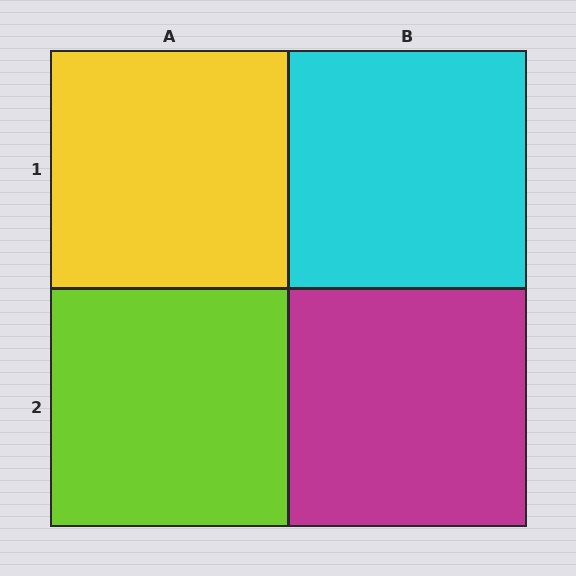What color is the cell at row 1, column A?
Yellow.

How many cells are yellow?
1 cell is yellow.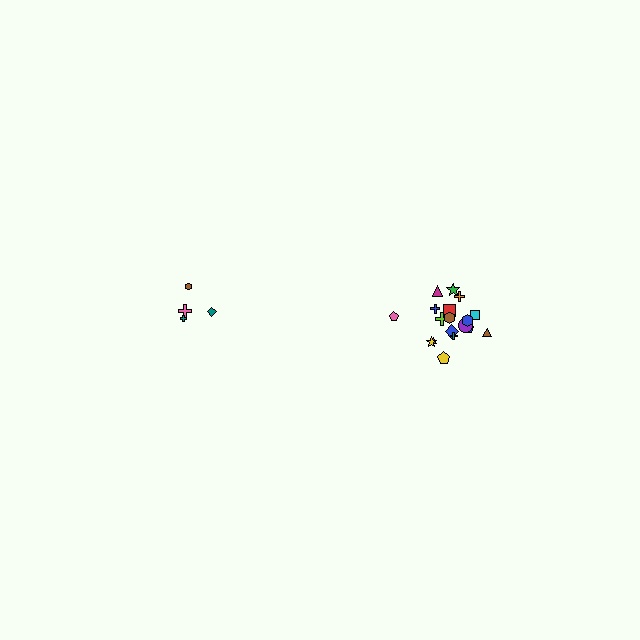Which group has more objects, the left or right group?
The right group.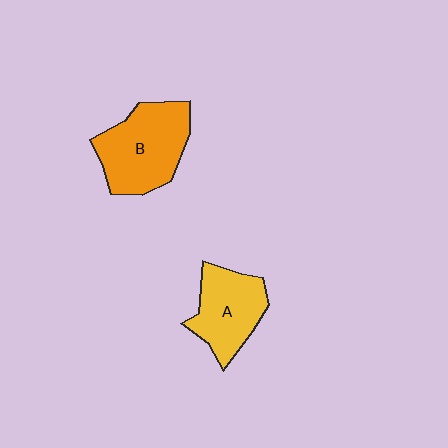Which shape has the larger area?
Shape B (orange).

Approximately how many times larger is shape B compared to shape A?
Approximately 1.3 times.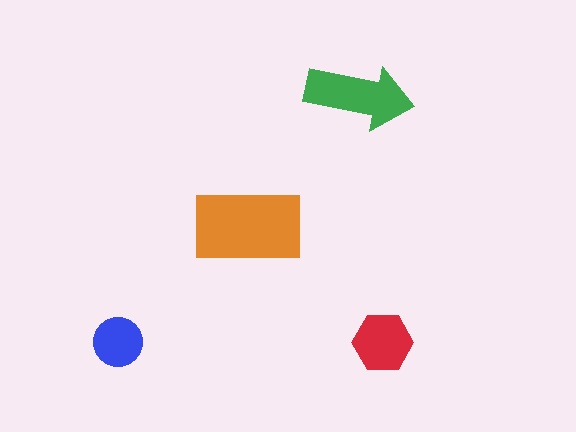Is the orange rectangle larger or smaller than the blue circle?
Larger.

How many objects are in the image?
There are 4 objects in the image.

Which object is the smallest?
The blue circle.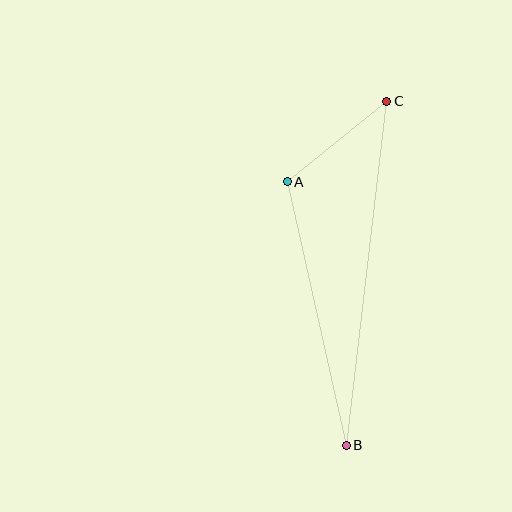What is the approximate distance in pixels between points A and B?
The distance between A and B is approximately 270 pixels.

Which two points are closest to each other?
Points A and C are closest to each other.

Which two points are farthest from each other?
Points B and C are farthest from each other.